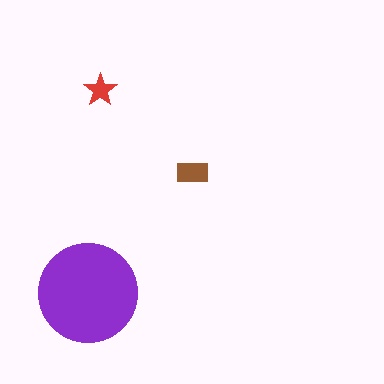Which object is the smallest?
The red star.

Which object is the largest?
The purple circle.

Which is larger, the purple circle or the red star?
The purple circle.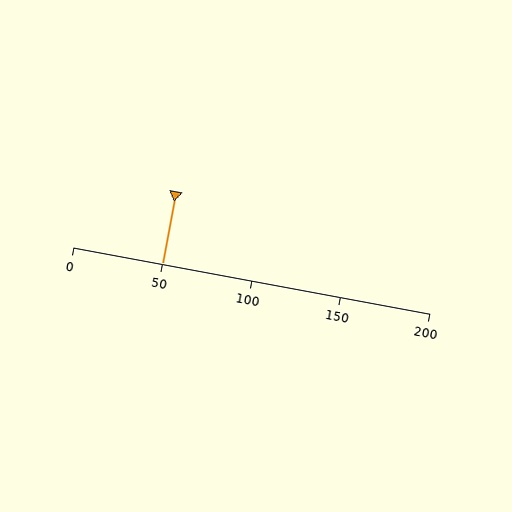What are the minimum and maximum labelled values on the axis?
The axis runs from 0 to 200.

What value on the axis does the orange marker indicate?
The marker indicates approximately 50.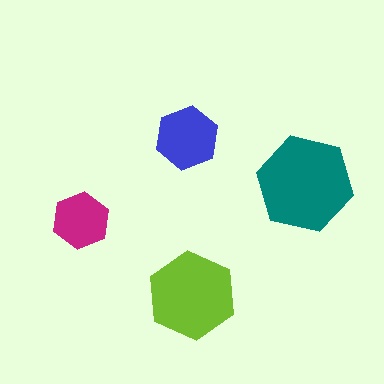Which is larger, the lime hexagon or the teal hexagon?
The teal one.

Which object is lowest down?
The lime hexagon is bottommost.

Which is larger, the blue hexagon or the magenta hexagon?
The blue one.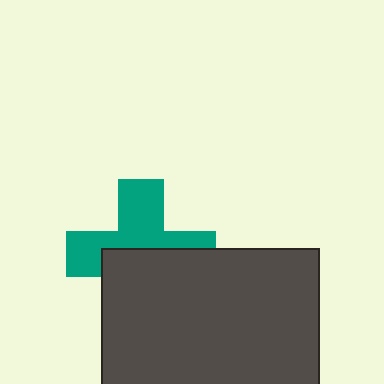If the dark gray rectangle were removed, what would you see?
You would see the complete teal cross.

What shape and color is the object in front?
The object in front is a dark gray rectangle.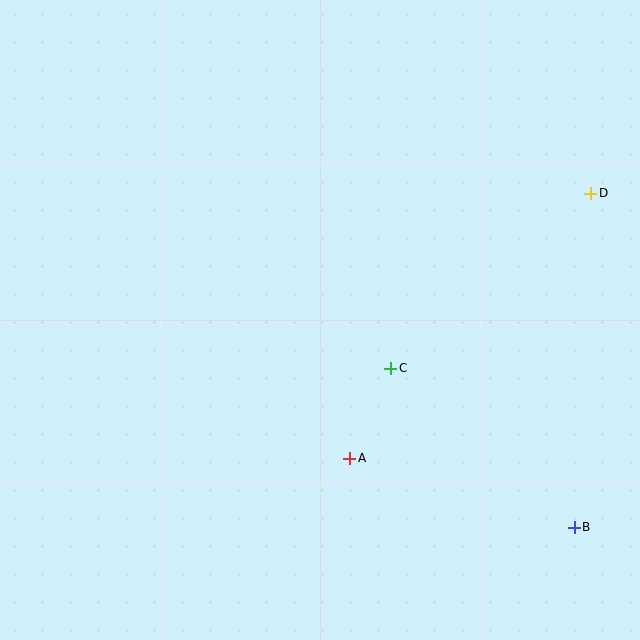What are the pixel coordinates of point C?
Point C is at (391, 368).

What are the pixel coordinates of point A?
Point A is at (350, 458).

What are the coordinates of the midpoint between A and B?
The midpoint between A and B is at (462, 493).